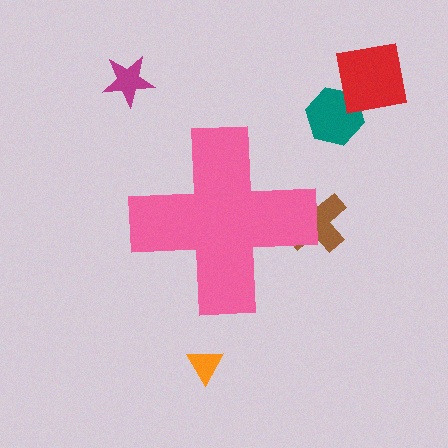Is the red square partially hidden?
No, the red square is fully visible.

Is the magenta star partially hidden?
No, the magenta star is fully visible.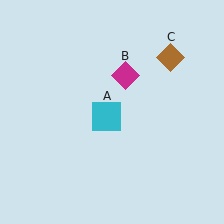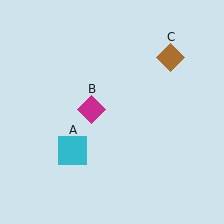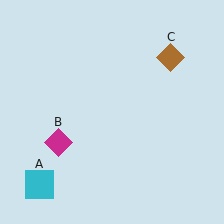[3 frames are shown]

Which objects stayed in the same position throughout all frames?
Brown diamond (object C) remained stationary.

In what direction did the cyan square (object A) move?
The cyan square (object A) moved down and to the left.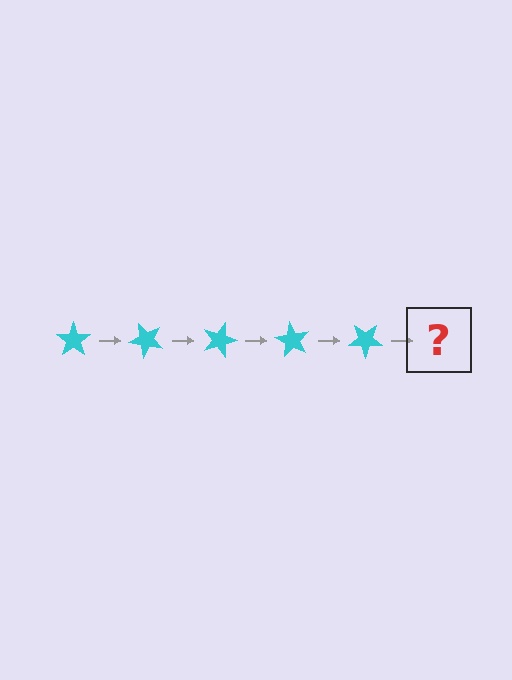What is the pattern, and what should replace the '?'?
The pattern is that the star rotates 45 degrees each step. The '?' should be a cyan star rotated 225 degrees.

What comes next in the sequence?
The next element should be a cyan star rotated 225 degrees.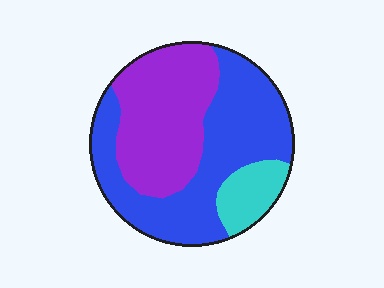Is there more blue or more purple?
Blue.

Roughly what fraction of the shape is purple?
Purple takes up about three eighths (3/8) of the shape.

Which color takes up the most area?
Blue, at roughly 50%.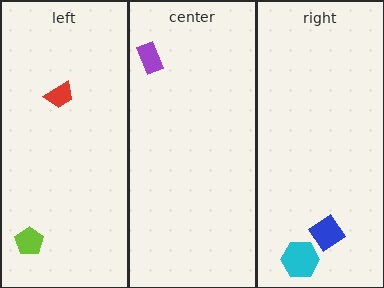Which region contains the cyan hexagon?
The right region.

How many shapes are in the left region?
2.